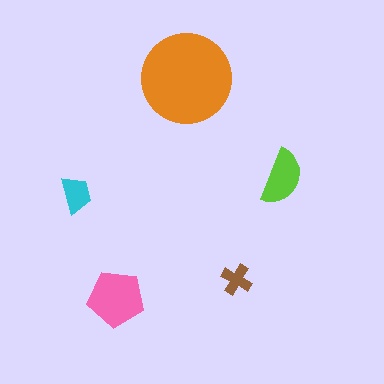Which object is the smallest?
The brown cross.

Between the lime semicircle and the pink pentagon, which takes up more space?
The pink pentagon.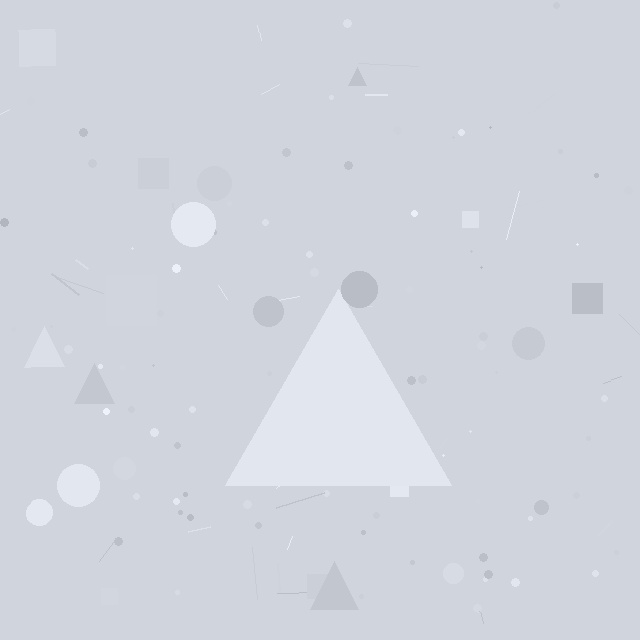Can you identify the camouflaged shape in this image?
The camouflaged shape is a triangle.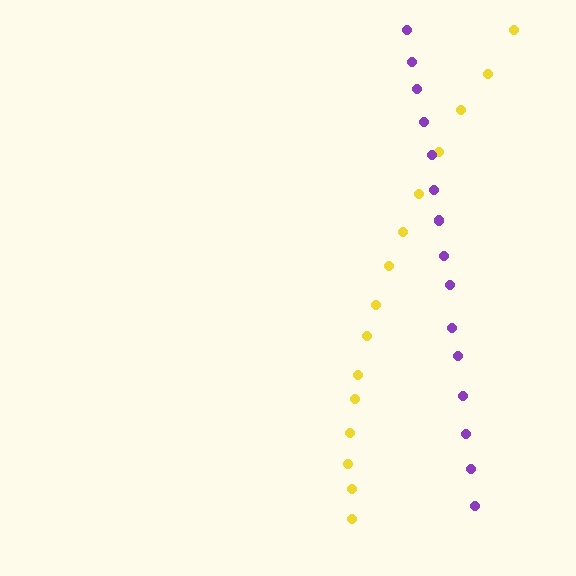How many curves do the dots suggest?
There are 2 distinct paths.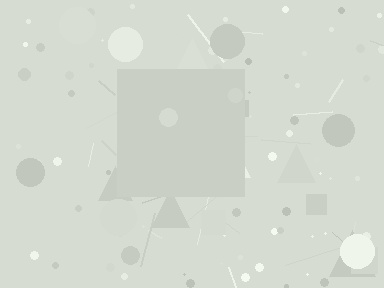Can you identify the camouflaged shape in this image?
The camouflaged shape is a square.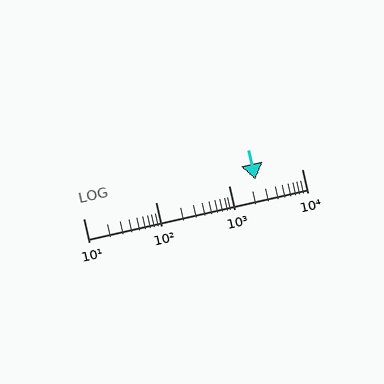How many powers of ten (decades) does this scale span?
The scale spans 3 decades, from 10 to 10000.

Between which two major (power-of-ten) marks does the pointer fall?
The pointer is between 1000 and 10000.